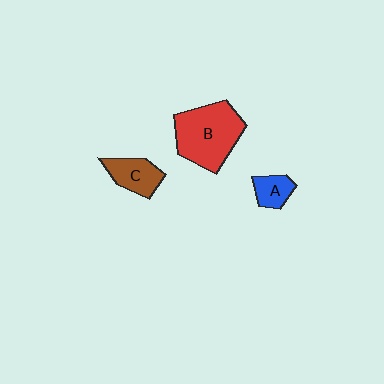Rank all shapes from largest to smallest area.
From largest to smallest: B (red), C (brown), A (blue).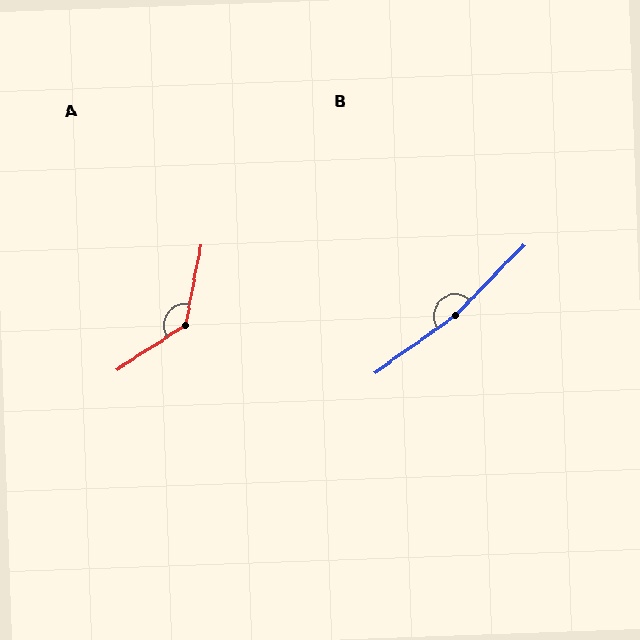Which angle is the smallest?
A, at approximately 134 degrees.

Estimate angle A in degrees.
Approximately 134 degrees.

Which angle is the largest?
B, at approximately 169 degrees.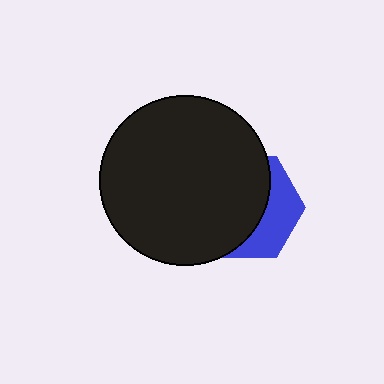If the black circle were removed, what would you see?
You would see the complete blue hexagon.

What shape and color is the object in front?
The object in front is a black circle.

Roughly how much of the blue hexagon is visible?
A small part of it is visible (roughly 35%).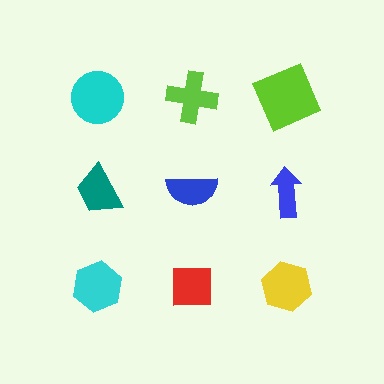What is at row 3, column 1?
A cyan hexagon.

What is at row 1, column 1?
A cyan circle.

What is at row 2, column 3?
A blue arrow.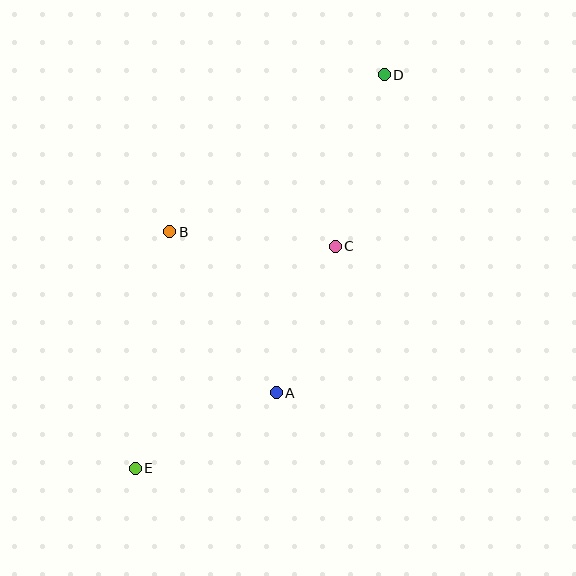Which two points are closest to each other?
Points A and C are closest to each other.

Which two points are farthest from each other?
Points D and E are farthest from each other.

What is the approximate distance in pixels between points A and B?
The distance between A and B is approximately 193 pixels.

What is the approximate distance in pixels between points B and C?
The distance between B and C is approximately 166 pixels.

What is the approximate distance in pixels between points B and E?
The distance between B and E is approximately 239 pixels.